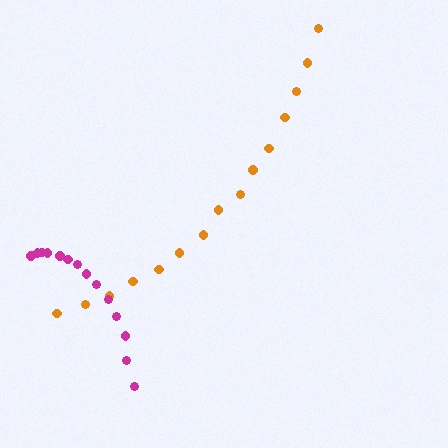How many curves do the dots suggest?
There are 2 distinct paths.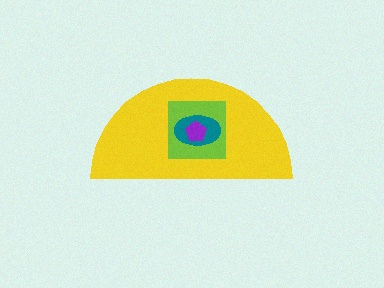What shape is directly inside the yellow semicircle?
The lime square.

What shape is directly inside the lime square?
The teal ellipse.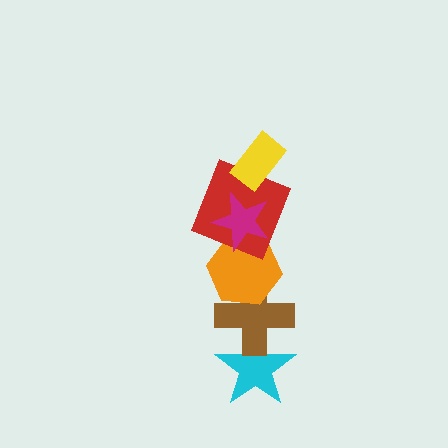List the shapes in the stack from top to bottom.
From top to bottom: the yellow rectangle, the magenta star, the red square, the orange hexagon, the brown cross, the cyan star.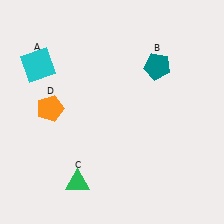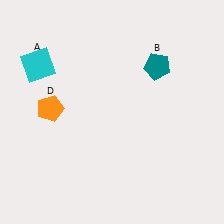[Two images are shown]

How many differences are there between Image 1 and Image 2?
There is 1 difference between the two images.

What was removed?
The green triangle (C) was removed in Image 2.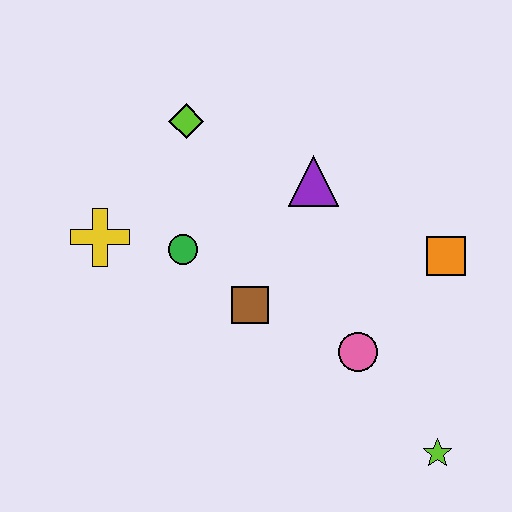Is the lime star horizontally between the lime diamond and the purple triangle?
No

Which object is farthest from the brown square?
The lime star is farthest from the brown square.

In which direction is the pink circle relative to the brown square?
The pink circle is to the right of the brown square.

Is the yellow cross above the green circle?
Yes